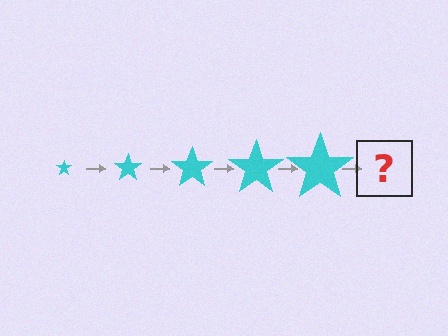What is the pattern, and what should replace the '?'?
The pattern is that the star gets progressively larger each step. The '?' should be a cyan star, larger than the previous one.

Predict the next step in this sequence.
The next step is a cyan star, larger than the previous one.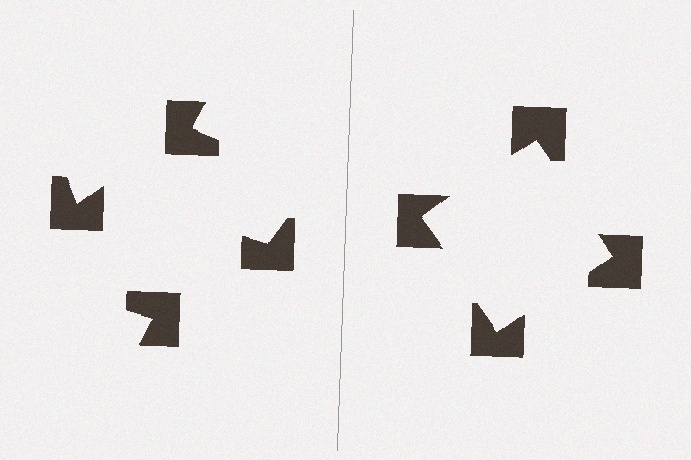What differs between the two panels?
The notched squares are positioned identically on both sides; only the wedge orientations differ. On the right they align to a square; on the left they are misaligned.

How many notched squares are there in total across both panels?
8 — 4 on each side.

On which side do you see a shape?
An illusory square appears on the right side. On the left side the wedge cuts are rotated, so no coherent shape forms.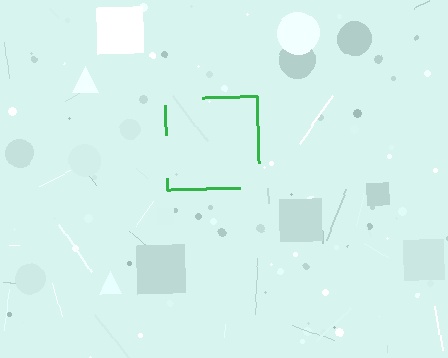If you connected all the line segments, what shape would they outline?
They would outline a square.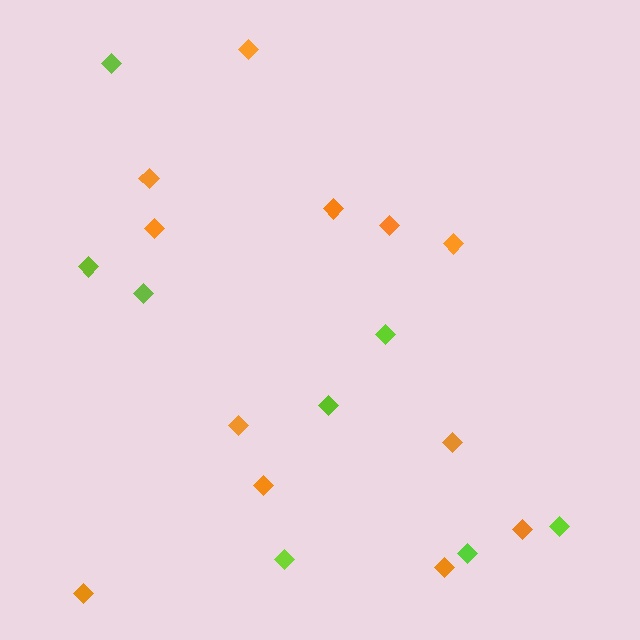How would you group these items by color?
There are 2 groups: one group of orange diamonds (12) and one group of lime diamonds (8).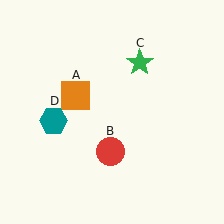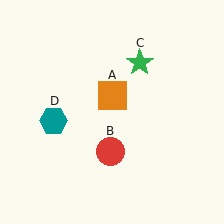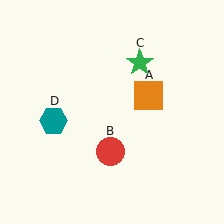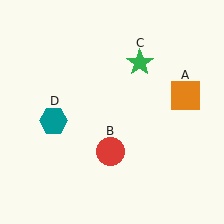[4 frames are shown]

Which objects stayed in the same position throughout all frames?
Red circle (object B) and green star (object C) and teal hexagon (object D) remained stationary.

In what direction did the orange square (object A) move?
The orange square (object A) moved right.